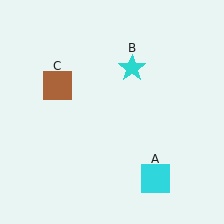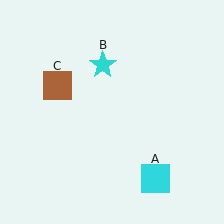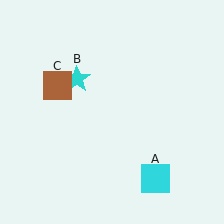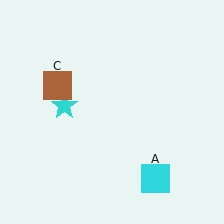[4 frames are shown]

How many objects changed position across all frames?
1 object changed position: cyan star (object B).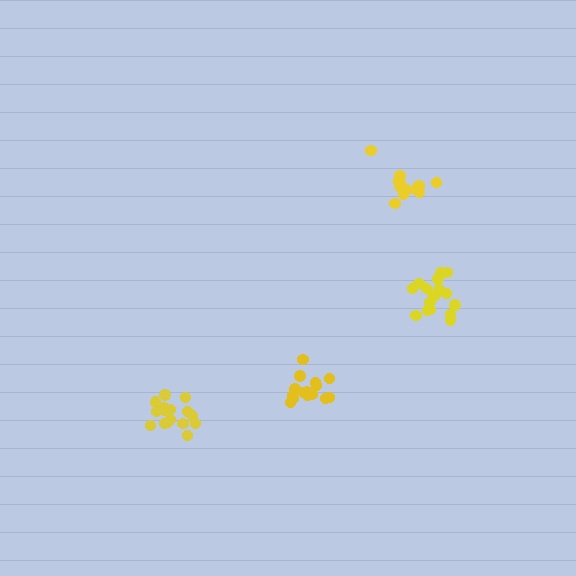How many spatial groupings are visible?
There are 4 spatial groupings.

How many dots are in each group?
Group 1: 13 dots, Group 2: 18 dots, Group 3: 19 dots, Group 4: 15 dots (65 total).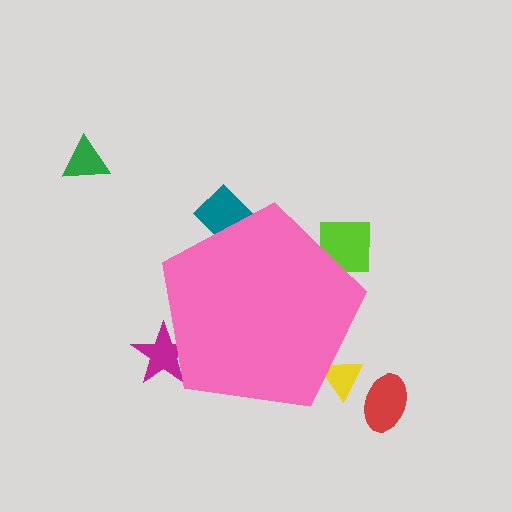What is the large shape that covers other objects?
A pink pentagon.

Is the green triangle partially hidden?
No, the green triangle is fully visible.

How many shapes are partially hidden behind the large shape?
4 shapes are partially hidden.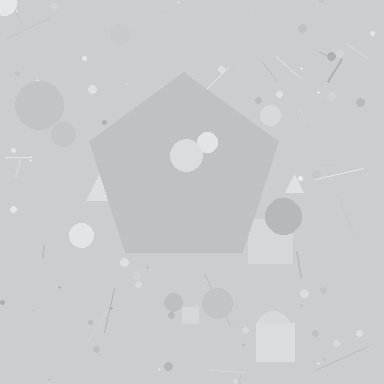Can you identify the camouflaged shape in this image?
The camouflaged shape is a pentagon.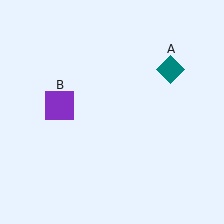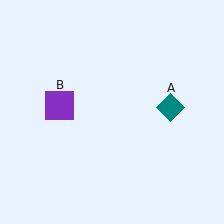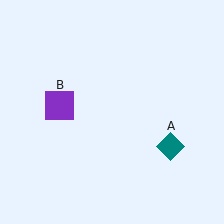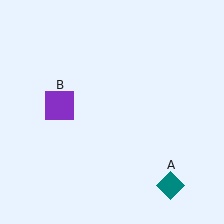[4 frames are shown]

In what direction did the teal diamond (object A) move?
The teal diamond (object A) moved down.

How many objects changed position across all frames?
1 object changed position: teal diamond (object A).